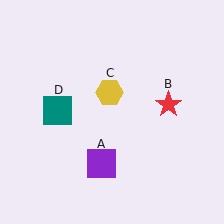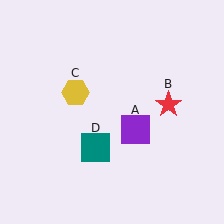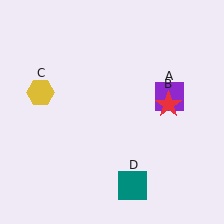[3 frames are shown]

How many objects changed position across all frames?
3 objects changed position: purple square (object A), yellow hexagon (object C), teal square (object D).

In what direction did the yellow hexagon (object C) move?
The yellow hexagon (object C) moved left.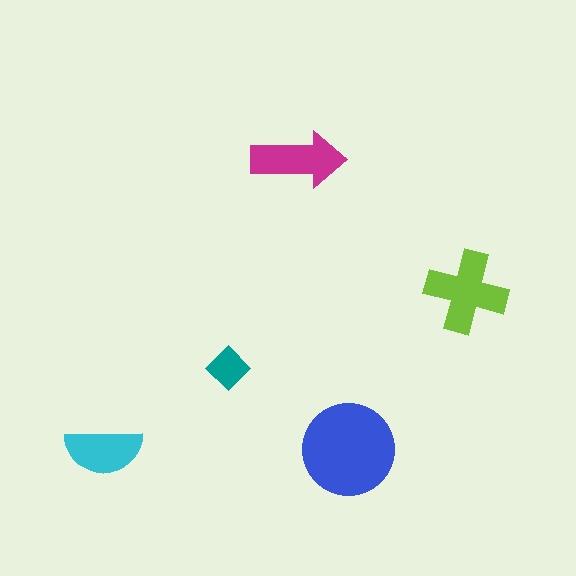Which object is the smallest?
The teal diamond.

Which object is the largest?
The blue circle.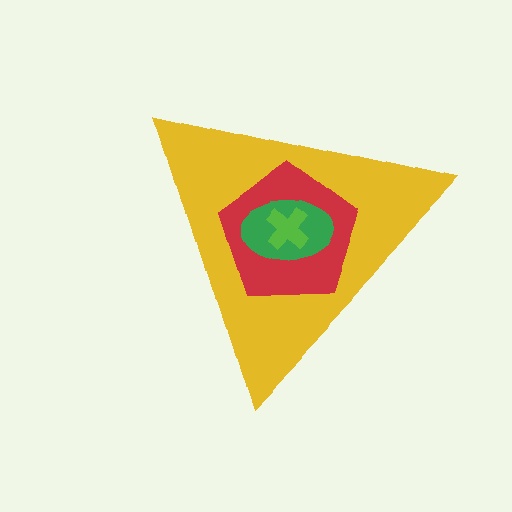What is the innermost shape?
The lime cross.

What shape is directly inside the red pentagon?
The green ellipse.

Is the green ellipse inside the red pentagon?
Yes.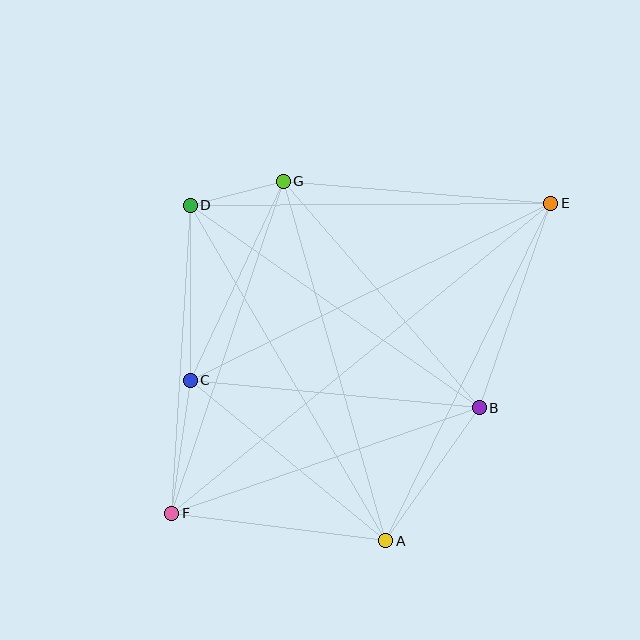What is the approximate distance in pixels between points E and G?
The distance between E and G is approximately 268 pixels.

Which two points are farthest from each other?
Points E and F are farthest from each other.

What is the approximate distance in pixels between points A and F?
The distance between A and F is approximately 216 pixels.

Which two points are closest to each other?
Points D and G are closest to each other.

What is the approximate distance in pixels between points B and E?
The distance between B and E is approximately 217 pixels.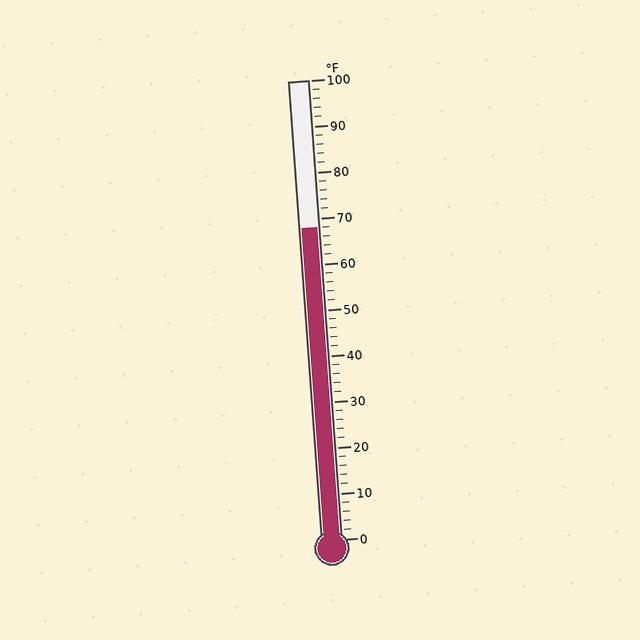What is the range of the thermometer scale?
The thermometer scale ranges from 0°F to 100°F.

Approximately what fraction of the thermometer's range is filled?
The thermometer is filled to approximately 70% of its range.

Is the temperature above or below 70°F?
The temperature is below 70°F.